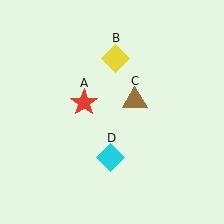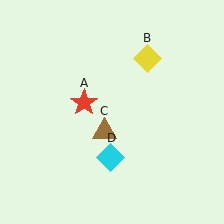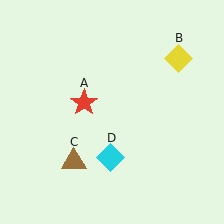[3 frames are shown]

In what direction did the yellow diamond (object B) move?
The yellow diamond (object B) moved right.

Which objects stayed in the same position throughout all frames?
Red star (object A) and cyan diamond (object D) remained stationary.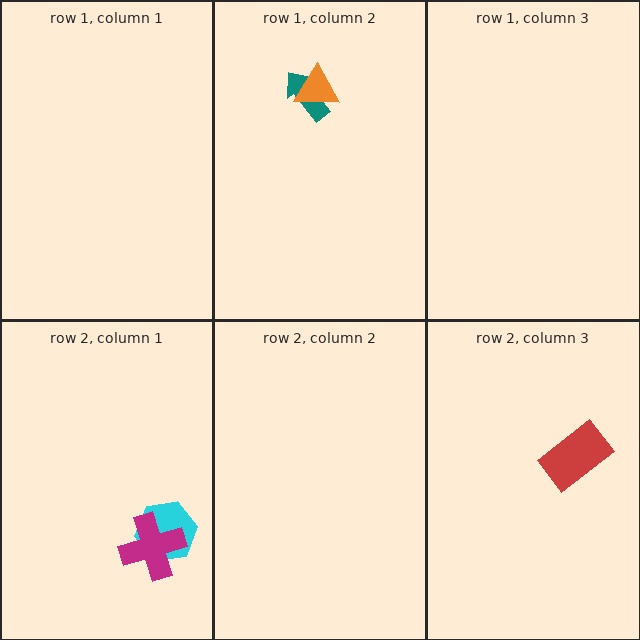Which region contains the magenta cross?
The row 2, column 1 region.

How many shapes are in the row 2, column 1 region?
2.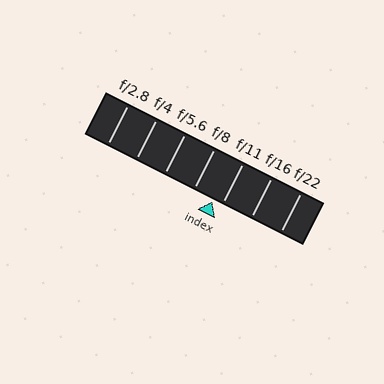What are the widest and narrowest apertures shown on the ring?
The widest aperture shown is f/2.8 and the narrowest is f/22.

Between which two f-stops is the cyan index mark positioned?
The index mark is between f/8 and f/11.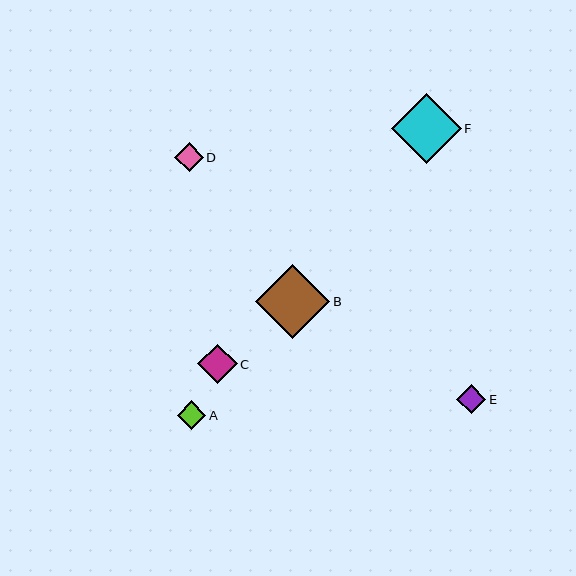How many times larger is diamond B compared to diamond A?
Diamond B is approximately 2.6 times the size of diamond A.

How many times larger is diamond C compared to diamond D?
Diamond C is approximately 1.4 times the size of diamond D.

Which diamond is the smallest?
Diamond A is the smallest with a size of approximately 29 pixels.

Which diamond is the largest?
Diamond B is the largest with a size of approximately 74 pixels.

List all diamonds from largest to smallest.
From largest to smallest: B, F, C, E, D, A.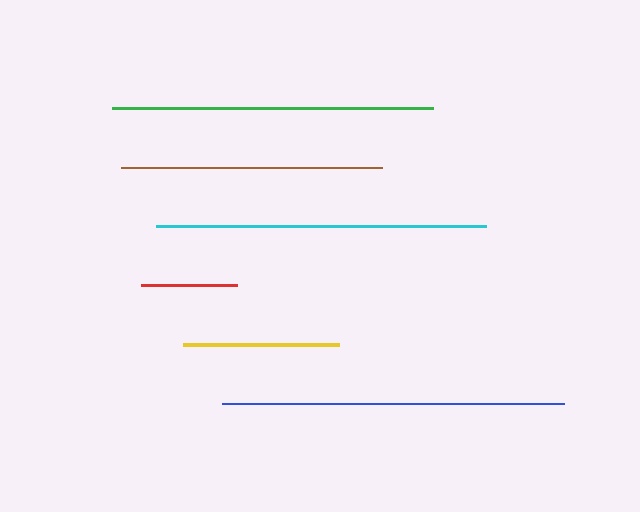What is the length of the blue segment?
The blue segment is approximately 343 pixels long.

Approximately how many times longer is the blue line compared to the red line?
The blue line is approximately 3.6 times the length of the red line.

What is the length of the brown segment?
The brown segment is approximately 261 pixels long.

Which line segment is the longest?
The blue line is the longest at approximately 343 pixels.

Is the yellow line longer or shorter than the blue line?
The blue line is longer than the yellow line.